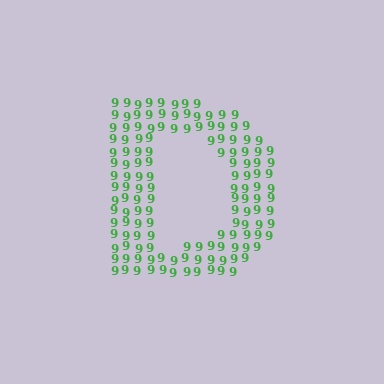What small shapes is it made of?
It is made of small digit 9's.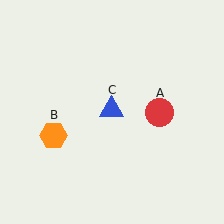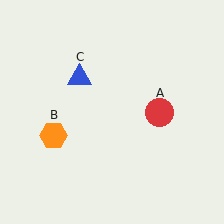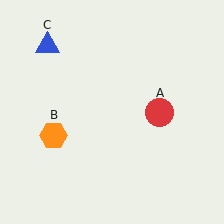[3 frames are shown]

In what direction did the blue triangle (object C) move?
The blue triangle (object C) moved up and to the left.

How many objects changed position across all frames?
1 object changed position: blue triangle (object C).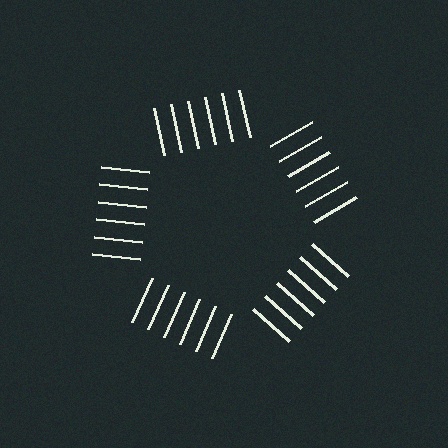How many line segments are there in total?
30 — 6 along each of the 5 edges.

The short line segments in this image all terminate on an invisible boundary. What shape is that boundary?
An illusory pentagon — the line segments terminate on its edges but no continuous stroke is drawn.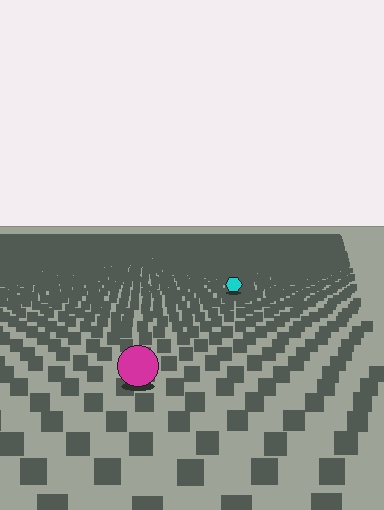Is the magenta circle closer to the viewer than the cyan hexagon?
Yes. The magenta circle is closer — you can tell from the texture gradient: the ground texture is coarser near it.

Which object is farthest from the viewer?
The cyan hexagon is farthest from the viewer. It appears smaller and the ground texture around it is denser.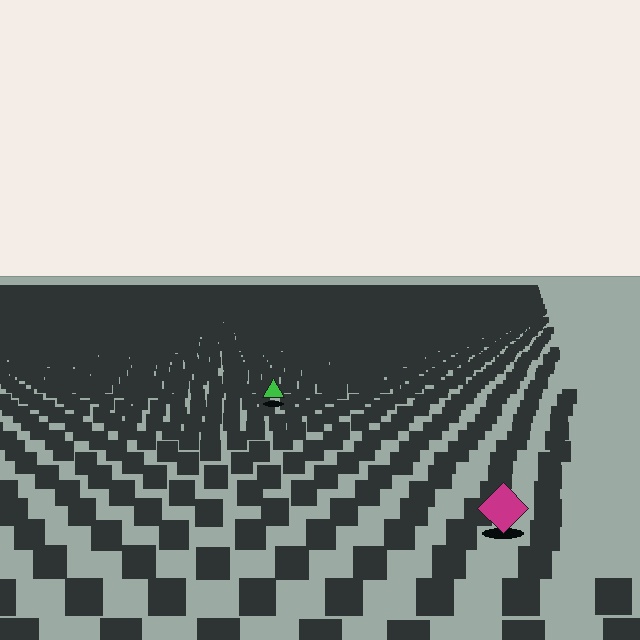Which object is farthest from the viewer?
The green triangle is farthest from the viewer. It appears smaller and the ground texture around it is denser.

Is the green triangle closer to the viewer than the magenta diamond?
No. The magenta diamond is closer — you can tell from the texture gradient: the ground texture is coarser near it.